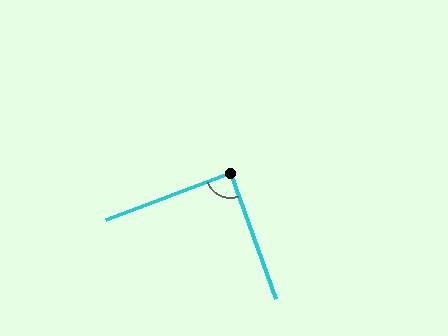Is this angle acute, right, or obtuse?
It is approximately a right angle.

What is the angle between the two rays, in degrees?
Approximately 89 degrees.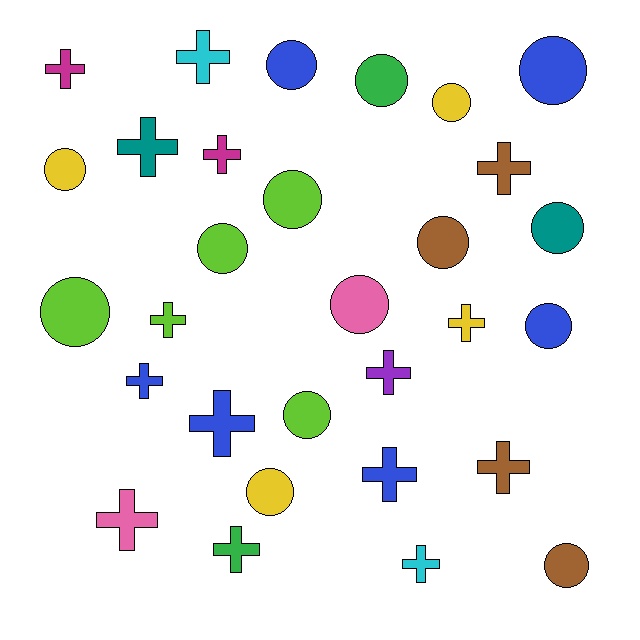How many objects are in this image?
There are 30 objects.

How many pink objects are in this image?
There are 2 pink objects.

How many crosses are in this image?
There are 15 crosses.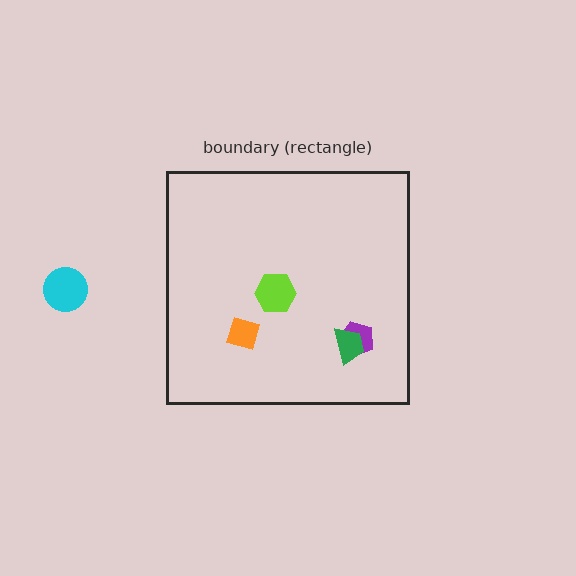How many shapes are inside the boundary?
4 inside, 1 outside.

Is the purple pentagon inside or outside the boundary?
Inside.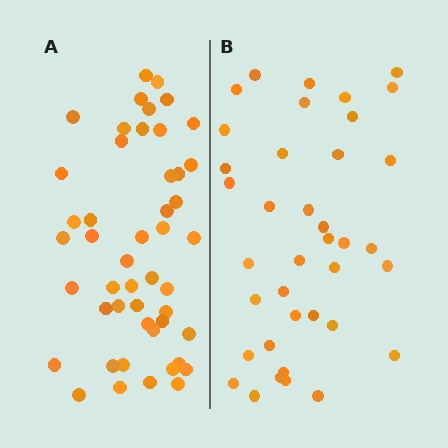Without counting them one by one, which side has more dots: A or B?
Region A (the left region) has more dots.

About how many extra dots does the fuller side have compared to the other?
Region A has roughly 10 or so more dots than region B.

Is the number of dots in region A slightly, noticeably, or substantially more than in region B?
Region A has noticeably more, but not dramatically so. The ratio is roughly 1.3 to 1.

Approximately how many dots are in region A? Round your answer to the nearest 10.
About 50 dots. (The exact count is 48, which rounds to 50.)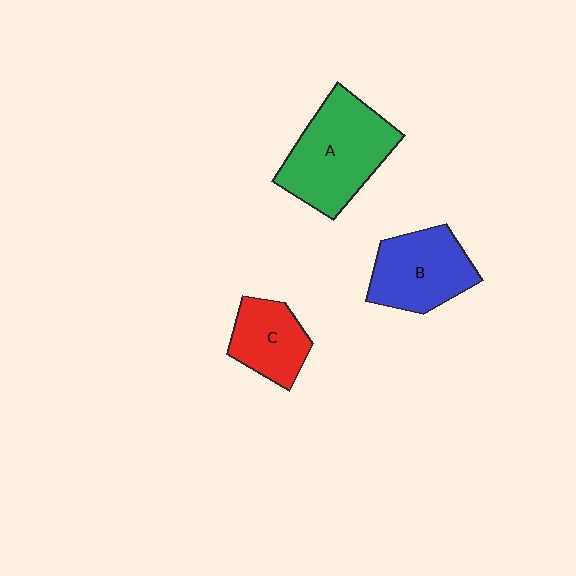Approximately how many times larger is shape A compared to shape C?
Approximately 1.8 times.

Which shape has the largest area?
Shape A (green).